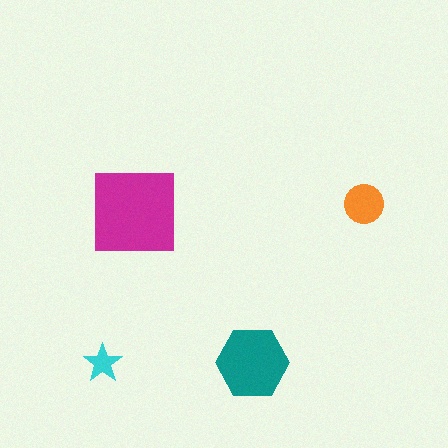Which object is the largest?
The magenta square.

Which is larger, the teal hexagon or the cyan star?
The teal hexagon.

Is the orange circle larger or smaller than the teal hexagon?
Smaller.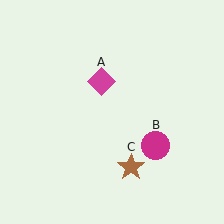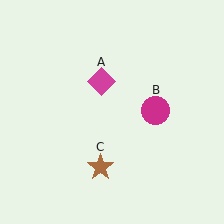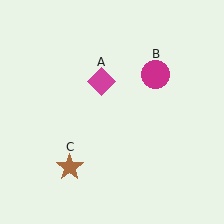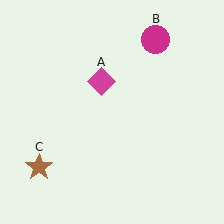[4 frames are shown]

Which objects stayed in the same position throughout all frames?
Magenta diamond (object A) remained stationary.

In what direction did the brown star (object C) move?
The brown star (object C) moved left.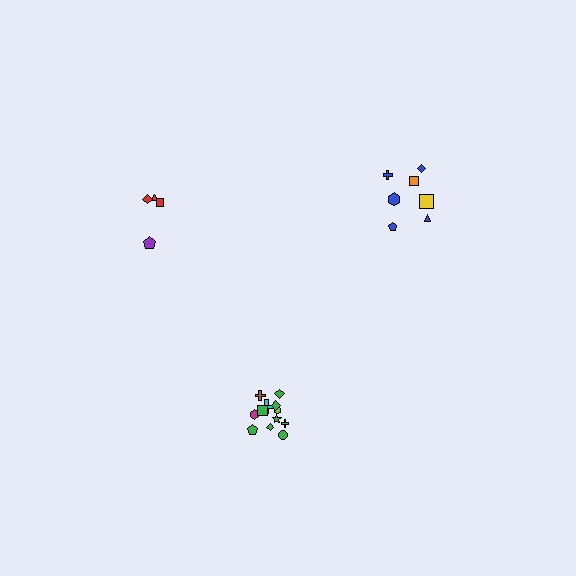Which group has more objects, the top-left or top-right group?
The top-right group.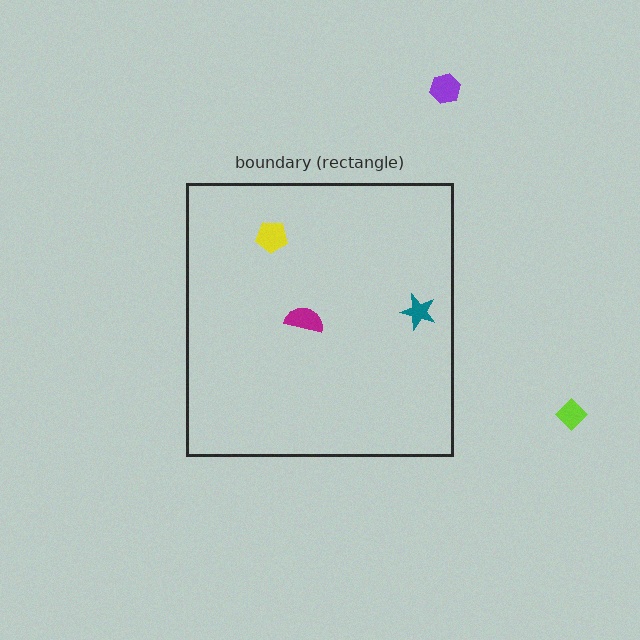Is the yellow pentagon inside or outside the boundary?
Inside.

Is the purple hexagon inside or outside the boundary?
Outside.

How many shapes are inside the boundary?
3 inside, 2 outside.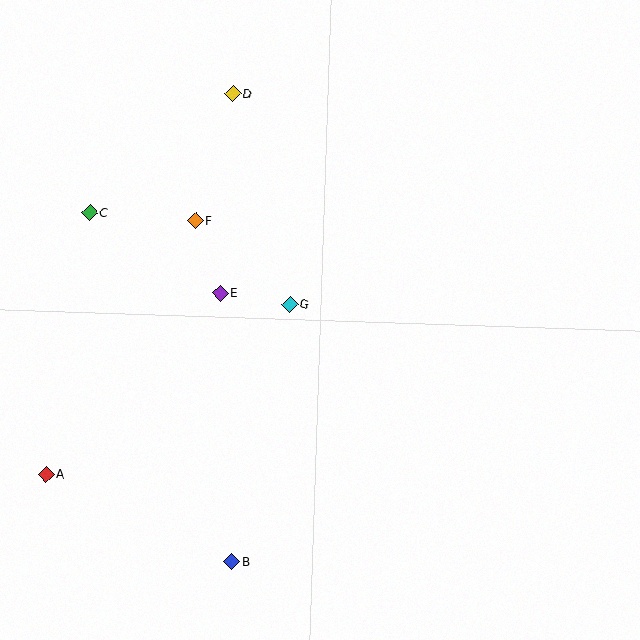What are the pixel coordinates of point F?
Point F is at (196, 221).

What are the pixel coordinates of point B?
Point B is at (232, 561).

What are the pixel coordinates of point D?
Point D is at (233, 94).